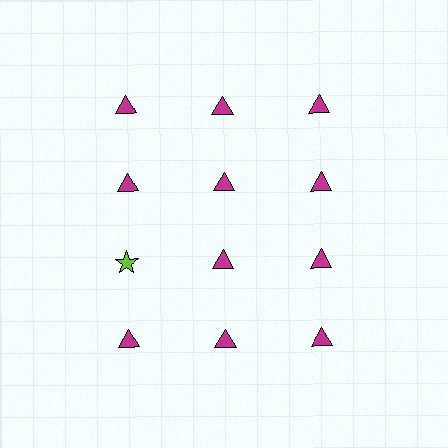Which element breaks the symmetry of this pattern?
The lime star in the third row, leftmost column breaks the symmetry. All other shapes are magenta triangles.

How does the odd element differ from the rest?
It differs in both color (lime instead of magenta) and shape (star instead of triangle).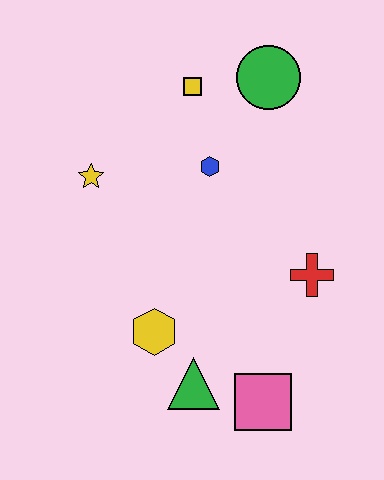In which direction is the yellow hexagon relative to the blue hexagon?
The yellow hexagon is below the blue hexagon.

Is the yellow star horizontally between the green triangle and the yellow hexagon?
No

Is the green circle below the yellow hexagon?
No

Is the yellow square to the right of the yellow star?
Yes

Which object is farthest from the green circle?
The pink square is farthest from the green circle.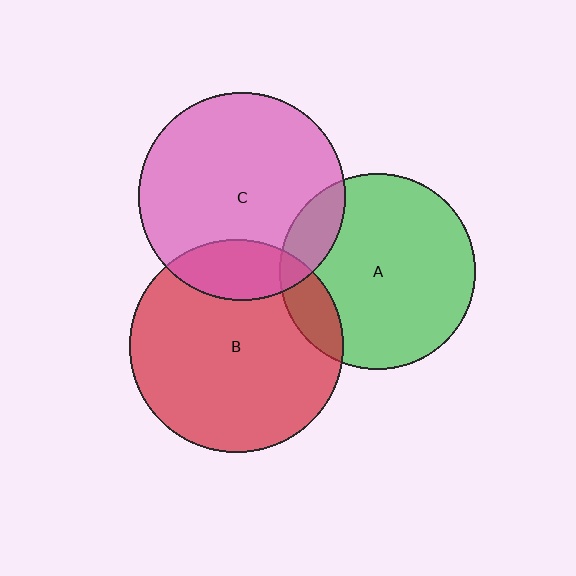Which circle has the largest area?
Circle B (red).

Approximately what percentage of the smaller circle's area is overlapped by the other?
Approximately 15%.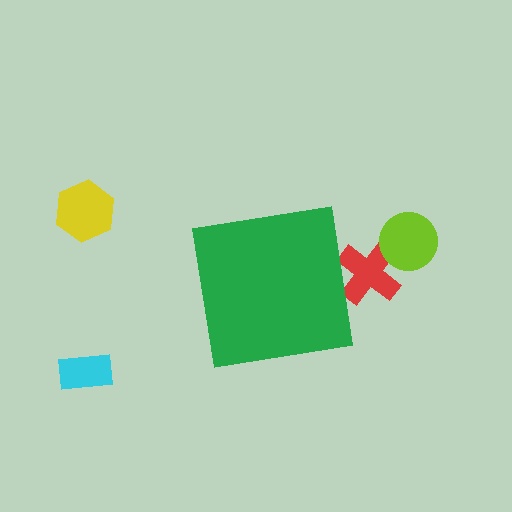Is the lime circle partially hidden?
No, the lime circle is fully visible.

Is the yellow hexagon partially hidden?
No, the yellow hexagon is fully visible.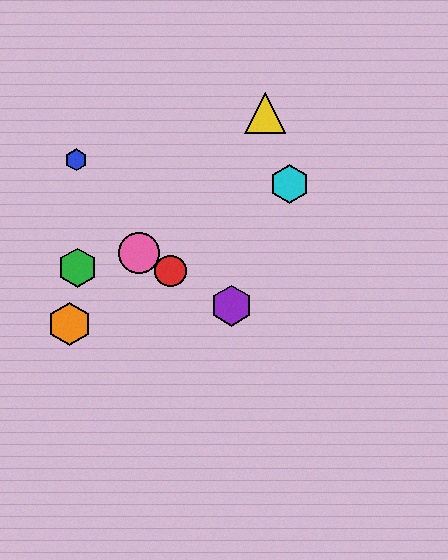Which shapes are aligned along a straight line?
The red circle, the purple hexagon, the pink circle are aligned along a straight line.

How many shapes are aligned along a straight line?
3 shapes (the red circle, the purple hexagon, the pink circle) are aligned along a straight line.